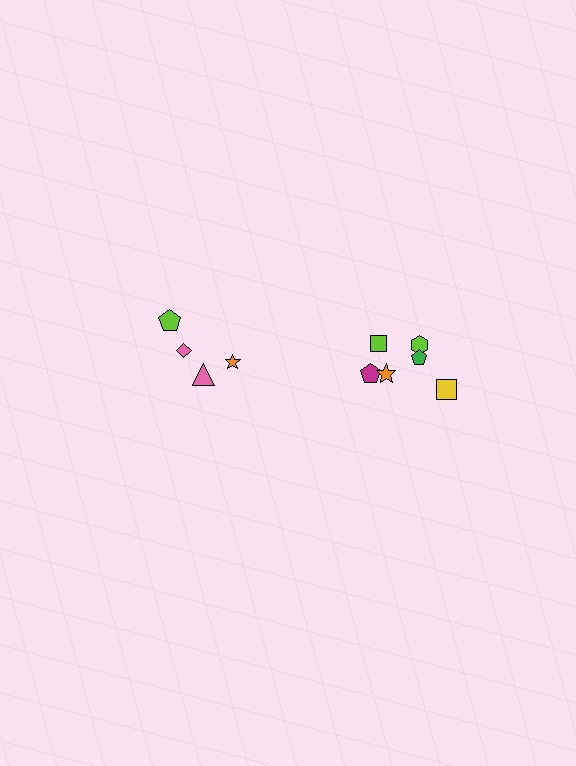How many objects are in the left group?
There are 4 objects.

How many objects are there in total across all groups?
There are 10 objects.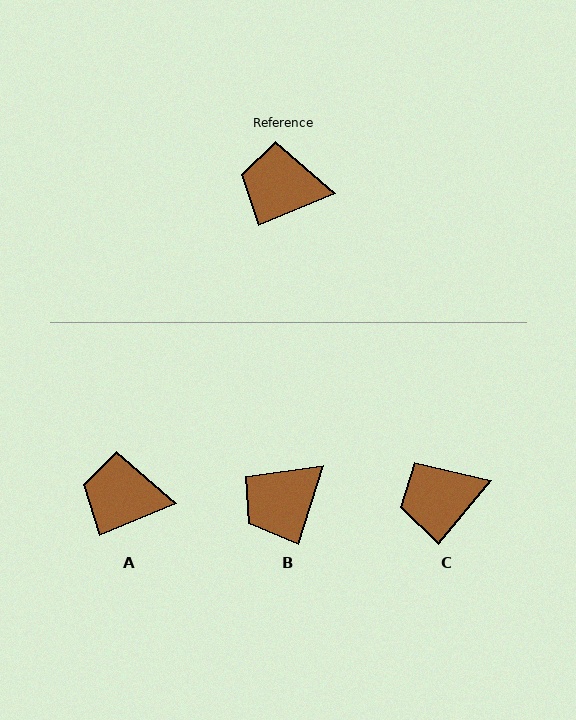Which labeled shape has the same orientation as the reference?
A.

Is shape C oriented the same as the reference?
No, it is off by about 27 degrees.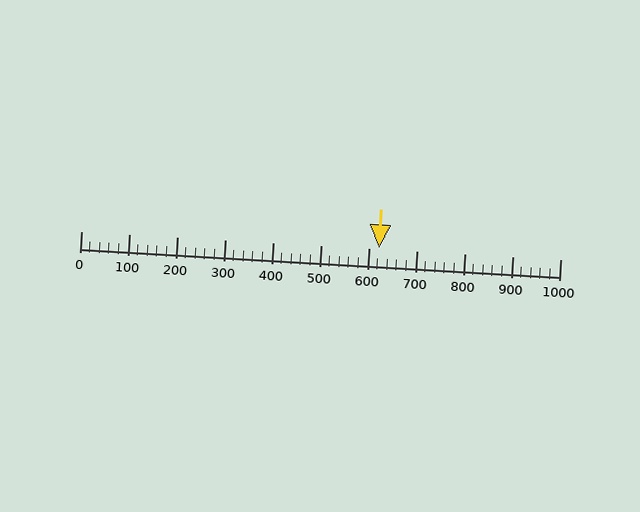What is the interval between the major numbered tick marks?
The major tick marks are spaced 100 units apart.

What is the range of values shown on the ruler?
The ruler shows values from 0 to 1000.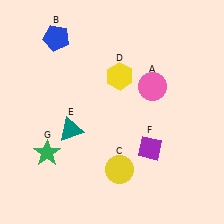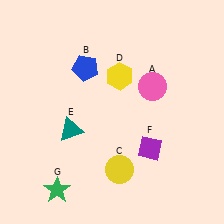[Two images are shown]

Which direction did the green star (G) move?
The green star (G) moved down.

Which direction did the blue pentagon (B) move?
The blue pentagon (B) moved down.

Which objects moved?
The objects that moved are: the blue pentagon (B), the green star (G).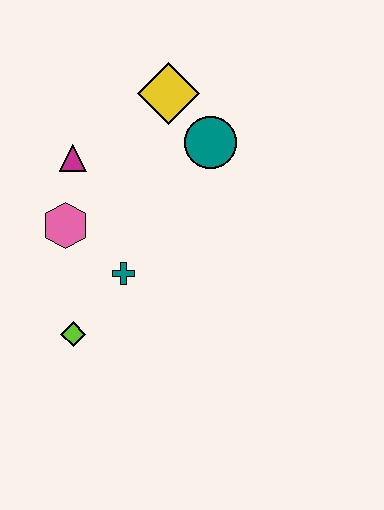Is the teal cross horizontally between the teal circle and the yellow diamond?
No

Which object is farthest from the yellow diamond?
The lime diamond is farthest from the yellow diamond.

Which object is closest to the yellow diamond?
The teal circle is closest to the yellow diamond.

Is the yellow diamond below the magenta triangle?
No